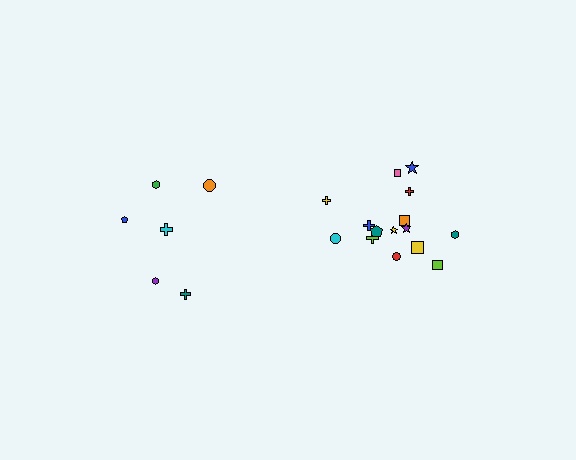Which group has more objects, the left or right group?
The right group.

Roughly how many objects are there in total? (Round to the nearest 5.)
Roughly 20 objects in total.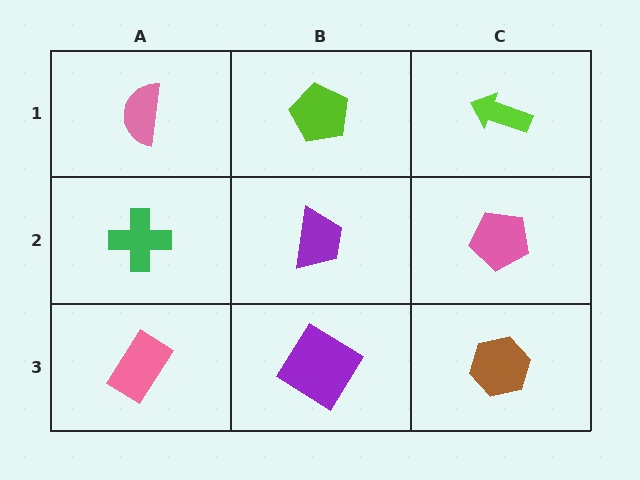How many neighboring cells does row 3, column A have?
2.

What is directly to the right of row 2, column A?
A purple trapezoid.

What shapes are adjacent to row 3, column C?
A pink pentagon (row 2, column C), a purple diamond (row 3, column B).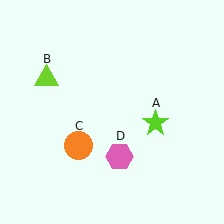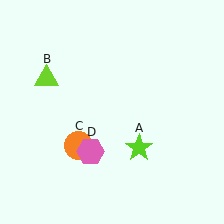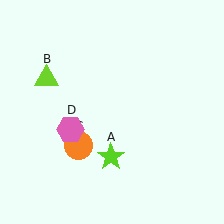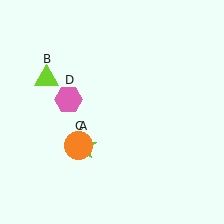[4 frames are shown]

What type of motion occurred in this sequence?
The lime star (object A), pink hexagon (object D) rotated clockwise around the center of the scene.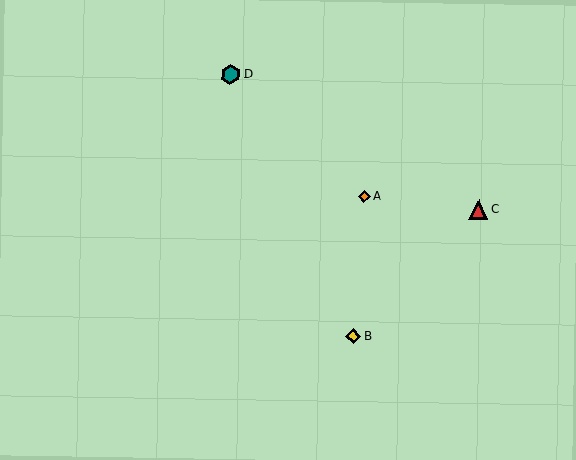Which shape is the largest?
The teal hexagon (labeled D) is the largest.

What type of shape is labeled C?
Shape C is a red triangle.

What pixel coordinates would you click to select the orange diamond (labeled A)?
Click at (364, 196) to select the orange diamond A.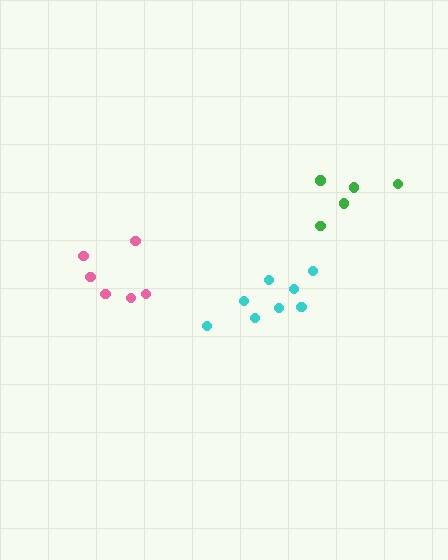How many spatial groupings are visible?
There are 3 spatial groupings.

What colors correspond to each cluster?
The clusters are colored: cyan, pink, green.